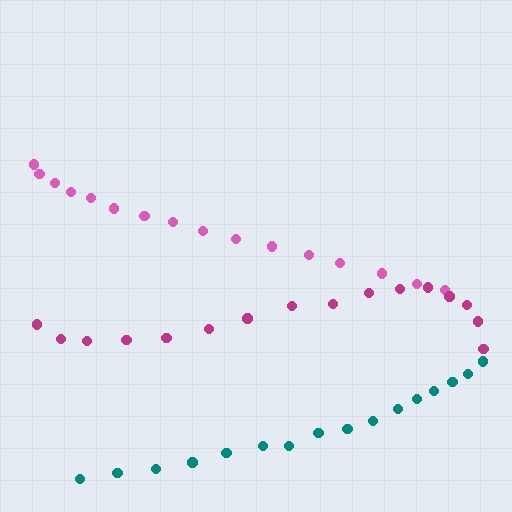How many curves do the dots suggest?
There are 3 distinct paths.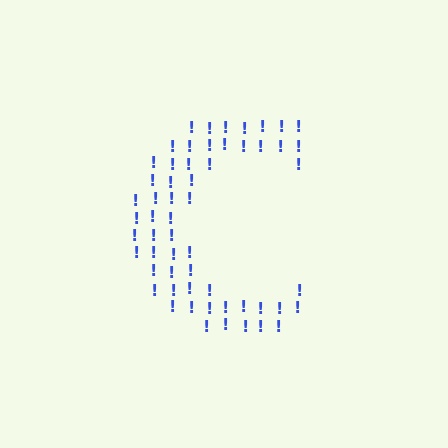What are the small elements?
The small elements are exclamation marks.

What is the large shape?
The large shape is the letter C.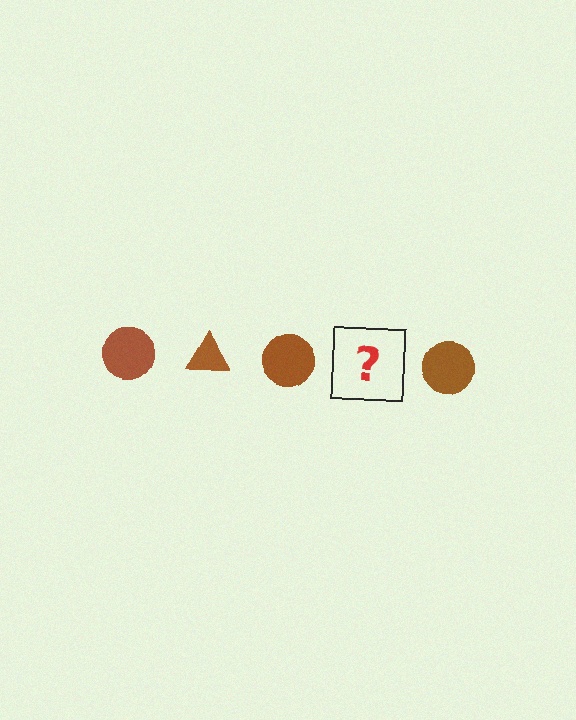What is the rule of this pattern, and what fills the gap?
The rule is that the pattern cycles through circle, triangle shapes in brown. The gap should be filled with a brown triangle.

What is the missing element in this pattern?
The missing element is a brown triangle.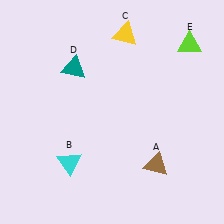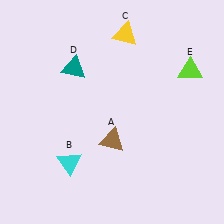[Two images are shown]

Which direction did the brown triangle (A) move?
The brown triangle (A) moved left.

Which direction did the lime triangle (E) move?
The lime triangle (E) moved down.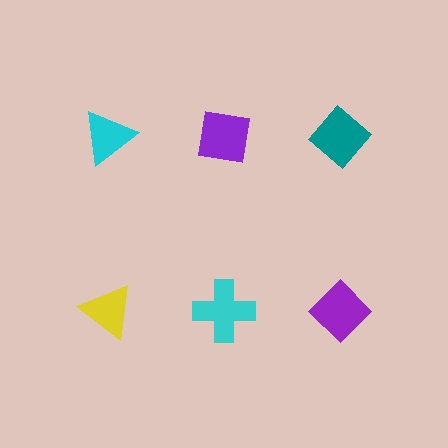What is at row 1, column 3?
A teal diamond.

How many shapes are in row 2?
3 shapes.